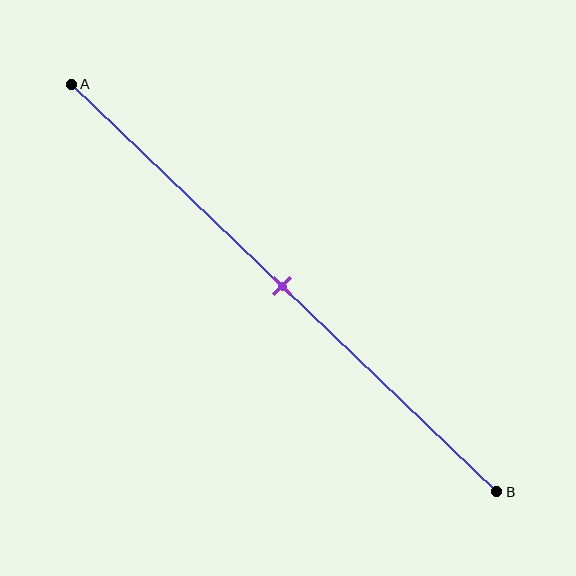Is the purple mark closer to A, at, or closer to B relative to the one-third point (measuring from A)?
The purple mark is closer to point B than the one-third point of segment AB.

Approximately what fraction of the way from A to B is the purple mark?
The purple mark is approximately 50% of the way from A to B.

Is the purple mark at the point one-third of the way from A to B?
No, the mark is at about 50% from A, not at the 33% one-third point.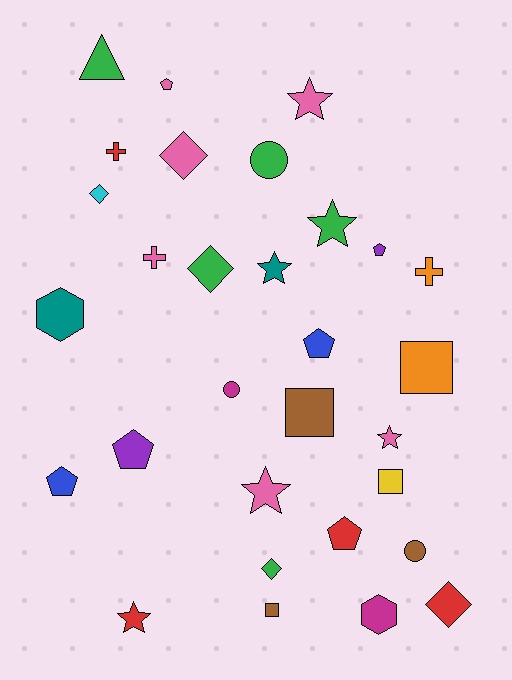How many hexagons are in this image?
There are 2 hexagons.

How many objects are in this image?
There are 30 objects.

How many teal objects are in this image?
There are 2 teal objects.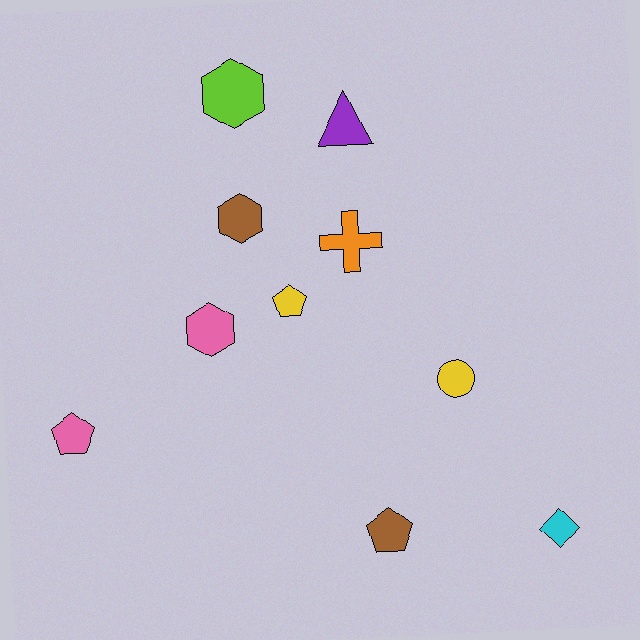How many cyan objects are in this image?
There is 1 cyan object.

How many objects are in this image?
There are 10 objects.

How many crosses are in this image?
There is 1 cross.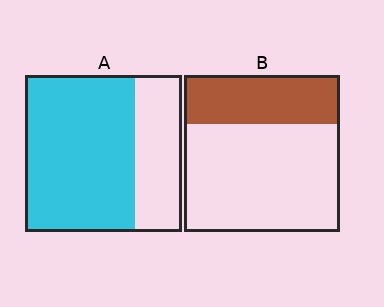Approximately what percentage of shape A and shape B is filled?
A is approximately 70% and B is approximately 30%.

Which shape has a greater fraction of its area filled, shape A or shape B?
Shape A.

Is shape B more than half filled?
No.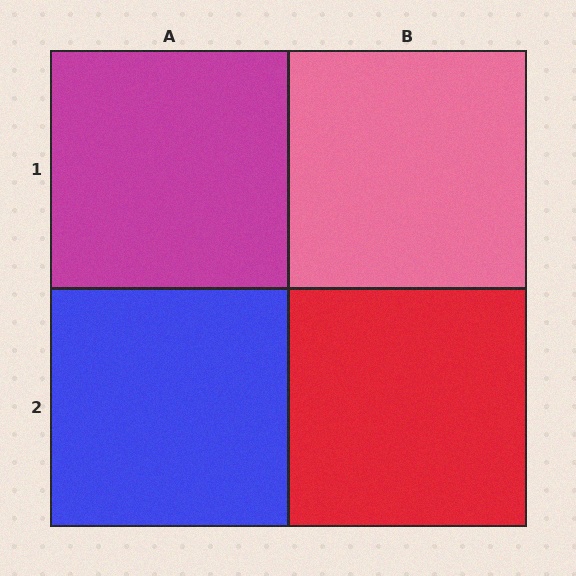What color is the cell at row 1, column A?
Magenta.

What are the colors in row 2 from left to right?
Blue, red.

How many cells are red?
1 cell is red.